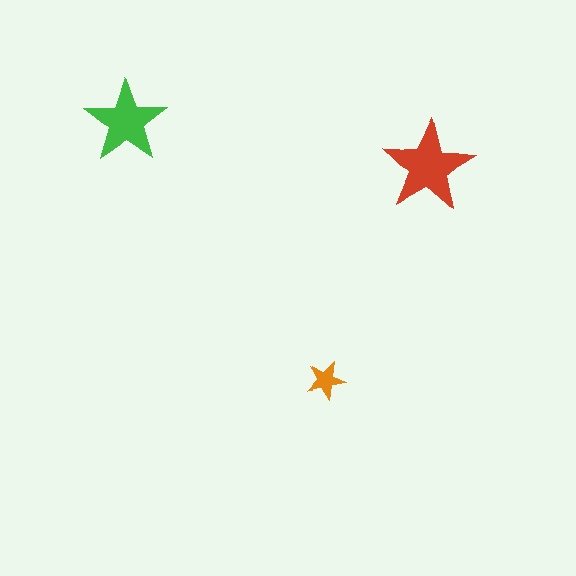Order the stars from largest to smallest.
the red one, the green one, the orange one.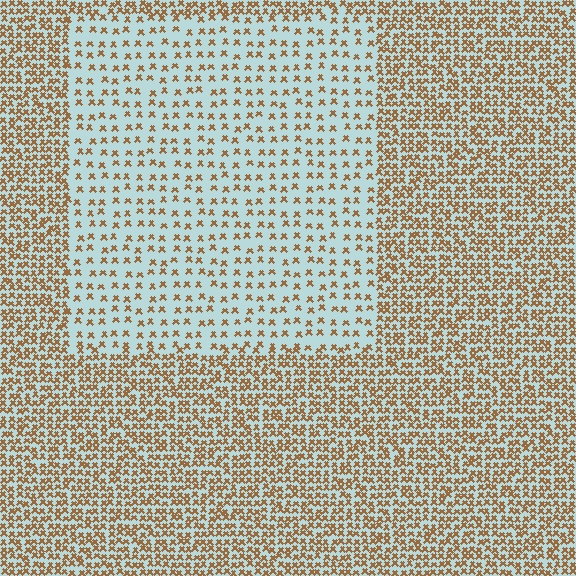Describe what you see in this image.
The image contains small brown elements arranged at two different densities. A rectangle-shaped region is visible where the elements are less densely packed than the surrounding area.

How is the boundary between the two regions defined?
The boundary is defined by a change in element density (approximately 2.5x ratio). All elements are the same color, size, and shape.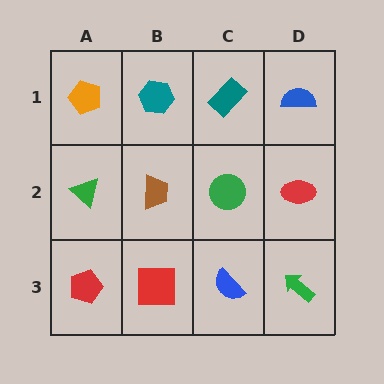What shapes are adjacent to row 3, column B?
A brown trapezoid (row 2, column B), a red pentagon (row 3, column A), a blue semicircle (row 3, column C).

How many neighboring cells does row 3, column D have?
2.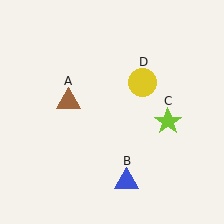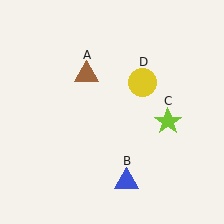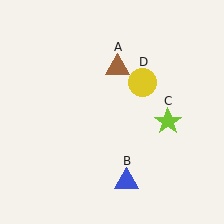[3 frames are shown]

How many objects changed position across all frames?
1 object changed position: brown triangle (object A).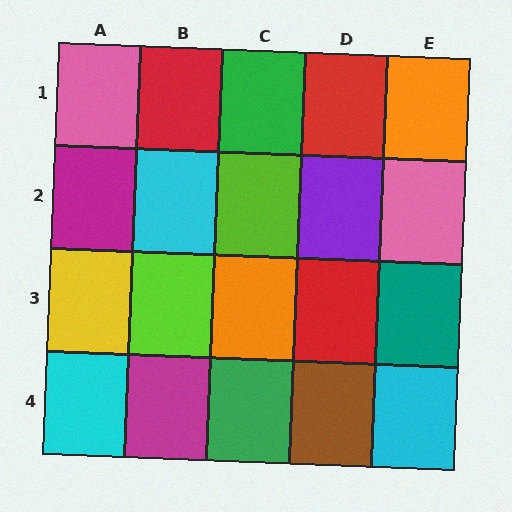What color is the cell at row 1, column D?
Red.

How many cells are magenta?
2 cells are magenta.